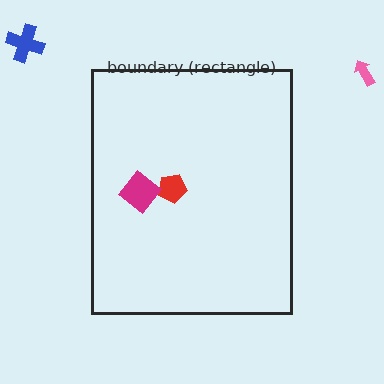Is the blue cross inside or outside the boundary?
Outside.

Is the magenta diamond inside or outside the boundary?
Inside.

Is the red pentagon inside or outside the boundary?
Inside.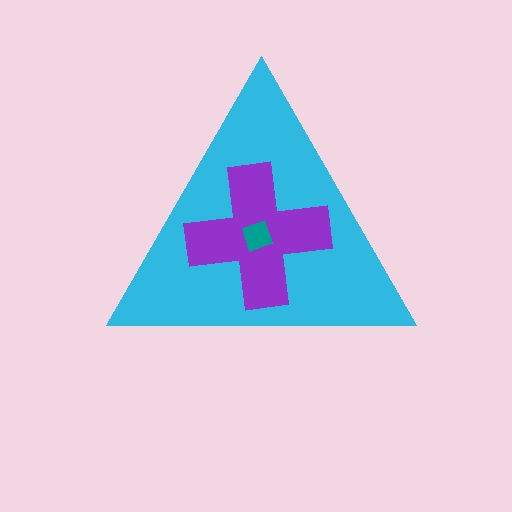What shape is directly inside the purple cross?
The teal diamond.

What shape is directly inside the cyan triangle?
The purple cross.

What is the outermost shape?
The cyan triangle.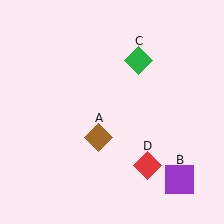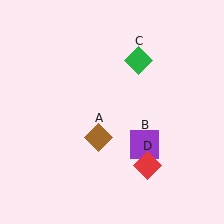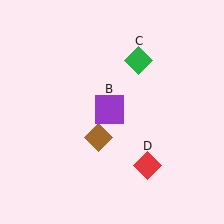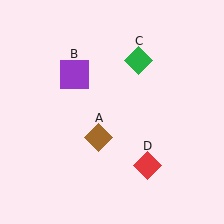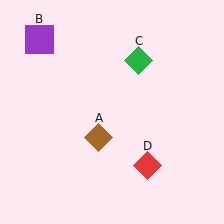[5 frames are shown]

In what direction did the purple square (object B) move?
The purple square (object B) moved up and to the left.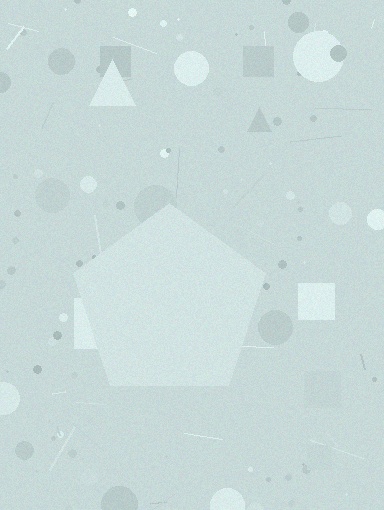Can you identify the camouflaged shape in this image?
The camouflaged shape is a pentagon.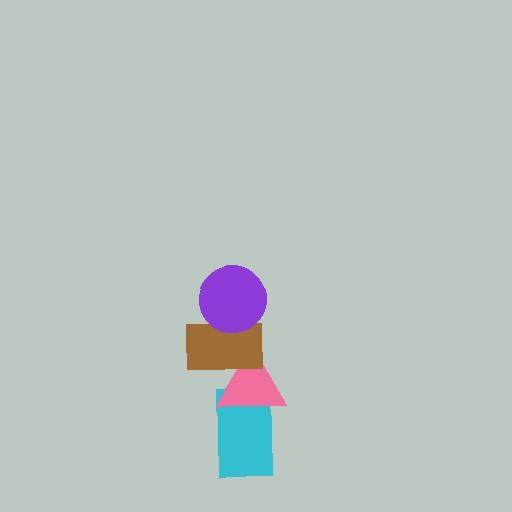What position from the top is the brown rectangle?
The brown rectangle is 2nd from the top.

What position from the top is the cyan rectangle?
The cyan rectangle is 4th from the top.